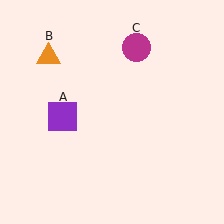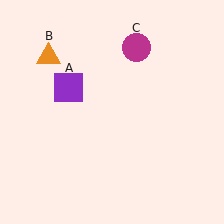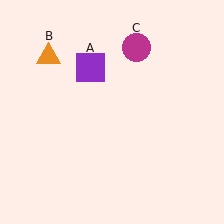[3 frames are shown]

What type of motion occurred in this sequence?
The purple square (object A) rotated clockwise around the center of the scene.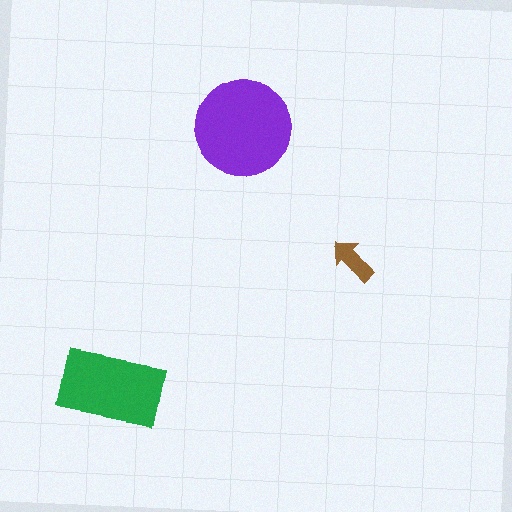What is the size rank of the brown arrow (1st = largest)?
3rd.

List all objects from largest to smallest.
The purple circle, the green rectangle, the brown arrow.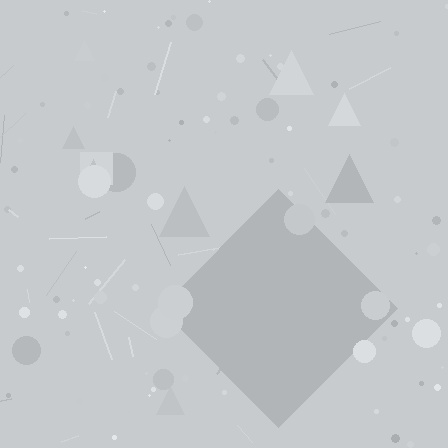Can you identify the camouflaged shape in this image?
The camouflaged shape is a diamond.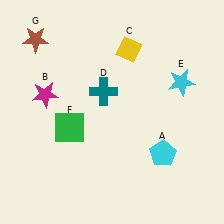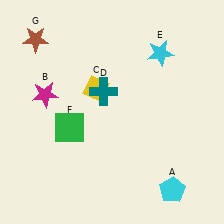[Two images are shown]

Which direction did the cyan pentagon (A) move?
The cyan pentagon (A) moved down.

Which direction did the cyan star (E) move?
The cyan star (E) moved up.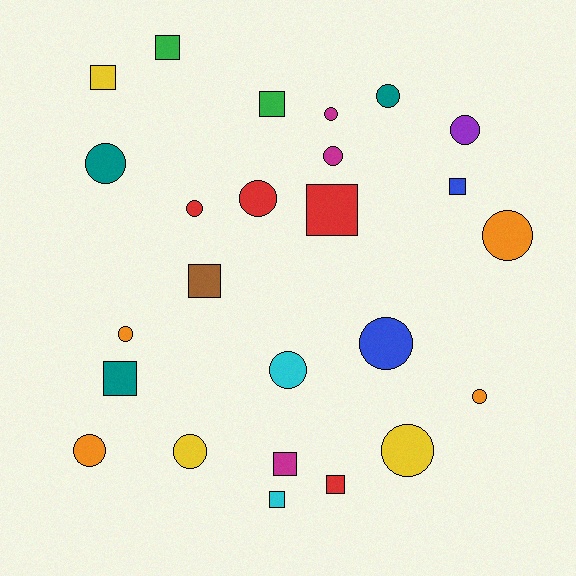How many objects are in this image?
There are 25 objects.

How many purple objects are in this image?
There is 1 purple object.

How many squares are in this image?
There are 10 squares.